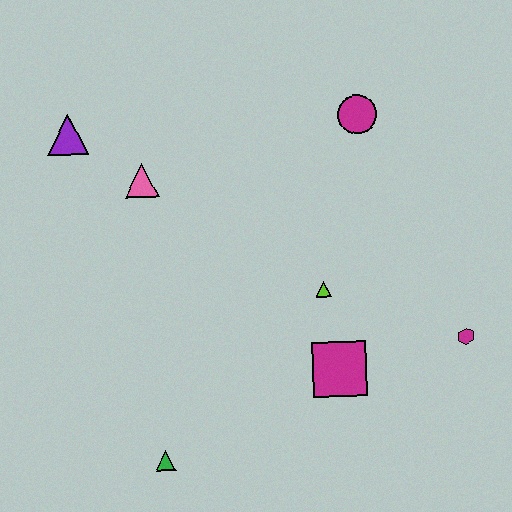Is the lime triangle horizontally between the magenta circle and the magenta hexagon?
No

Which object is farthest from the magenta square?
The purple triangle is farthest from the magenta square.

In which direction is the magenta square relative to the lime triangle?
The magenta square is below the lime triangle.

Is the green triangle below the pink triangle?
Yes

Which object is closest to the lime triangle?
The magenta square is closest to the lime triangle.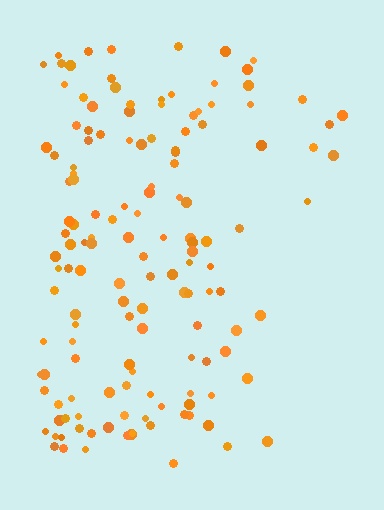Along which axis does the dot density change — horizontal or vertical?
Horizontal.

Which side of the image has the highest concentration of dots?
The left.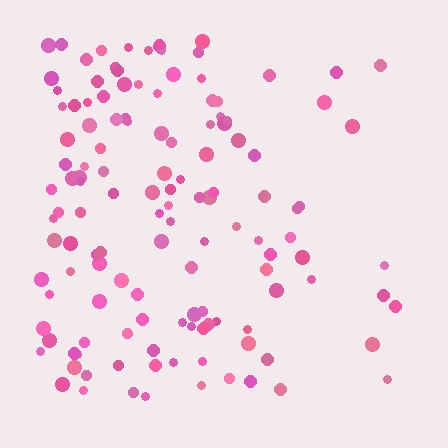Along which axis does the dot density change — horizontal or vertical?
Horizontal.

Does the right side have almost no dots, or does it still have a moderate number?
Still a moderate number, just noticeably fewer than the left.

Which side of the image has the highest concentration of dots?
The left.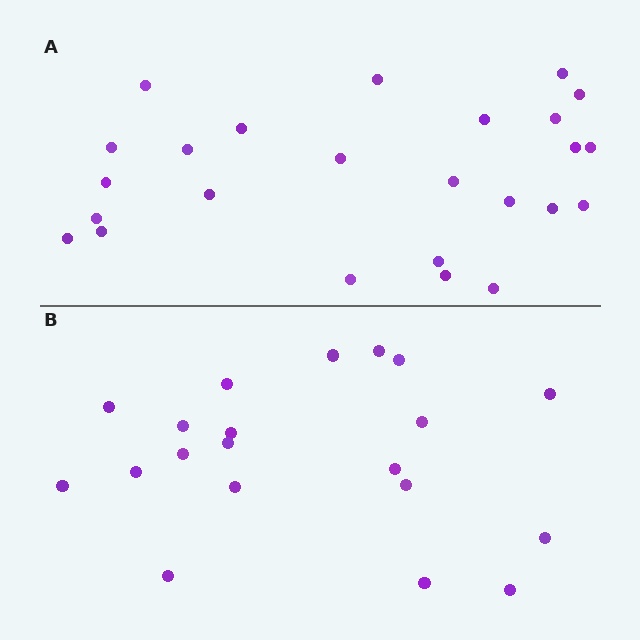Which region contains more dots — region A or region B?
Region A (the top region) has more dots.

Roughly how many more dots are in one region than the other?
Region A has about 5 more dots than region B.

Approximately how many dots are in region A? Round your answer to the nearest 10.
About 20 dots. (The exact count is 25, which rounds to 20.)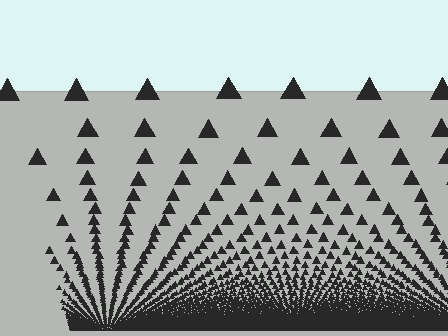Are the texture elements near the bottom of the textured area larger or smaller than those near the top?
Smaller. The gradient is inverted — elements near the bottom are smaller and denser.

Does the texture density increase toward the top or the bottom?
Density increases toward the bottom.